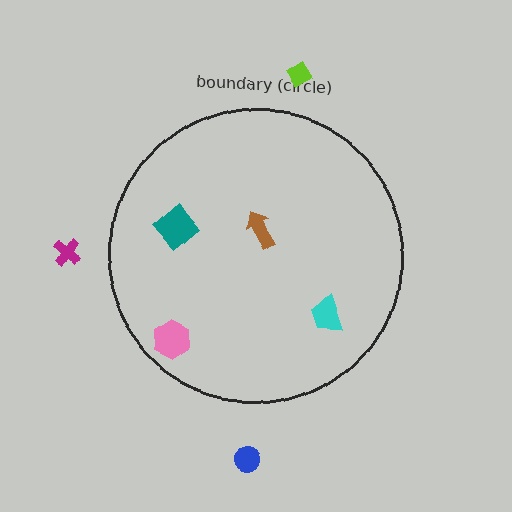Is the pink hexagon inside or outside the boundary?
Inside.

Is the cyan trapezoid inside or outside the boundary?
Inside.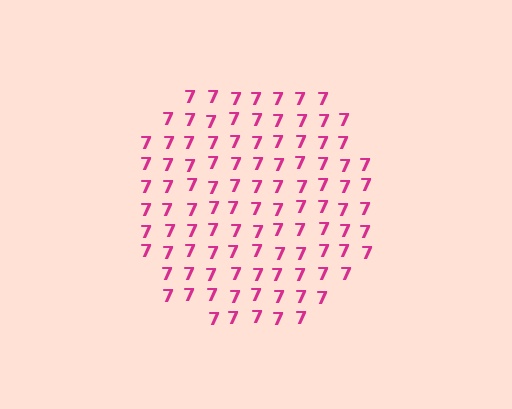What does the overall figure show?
The overall figure shows a circle.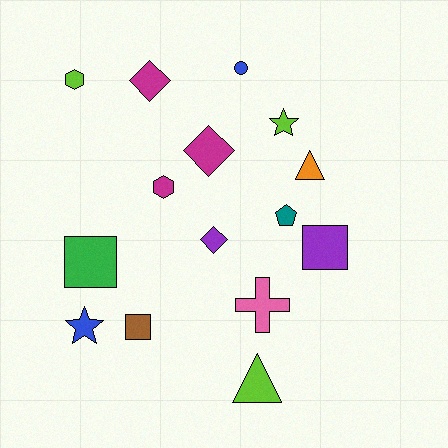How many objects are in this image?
There are 15 objects.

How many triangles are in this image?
There are 2 triangles.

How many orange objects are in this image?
There is 1 orange object.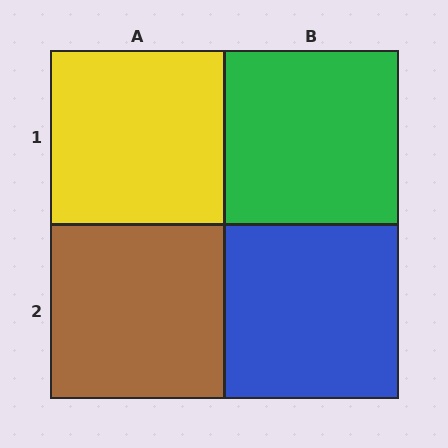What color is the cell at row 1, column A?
Yellow.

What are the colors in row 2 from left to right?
Brown, blue.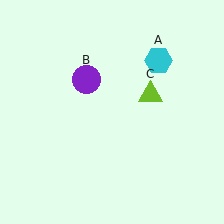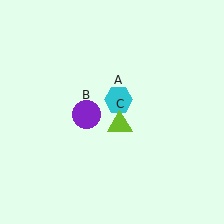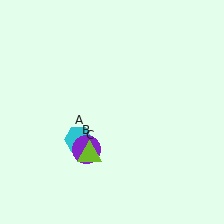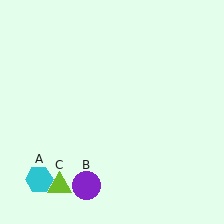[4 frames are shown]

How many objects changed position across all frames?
3 objects changed position: cyan hexagon (object A), purple circle (object B), lime triangle (object C).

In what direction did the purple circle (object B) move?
The purple circle (object B) moved down.